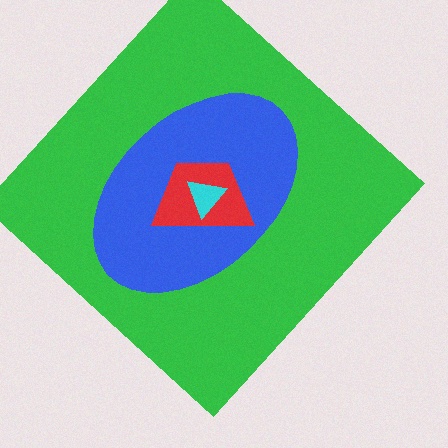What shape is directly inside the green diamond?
The blue ellipse.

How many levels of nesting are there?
4.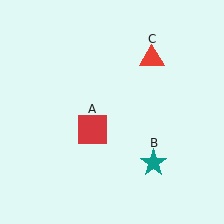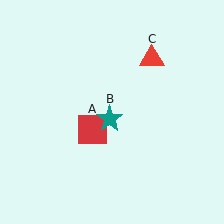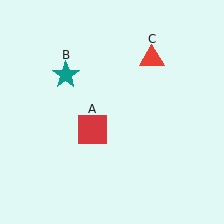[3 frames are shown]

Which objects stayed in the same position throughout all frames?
Red square (object A) and red triangle (object C) remained stationary.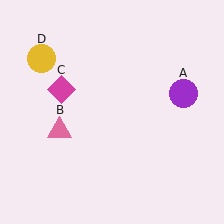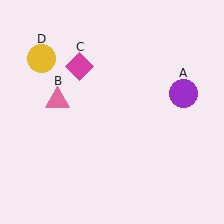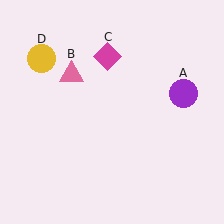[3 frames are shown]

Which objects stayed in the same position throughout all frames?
Purple circle (object A) and yellow circle (object D) remained stationary.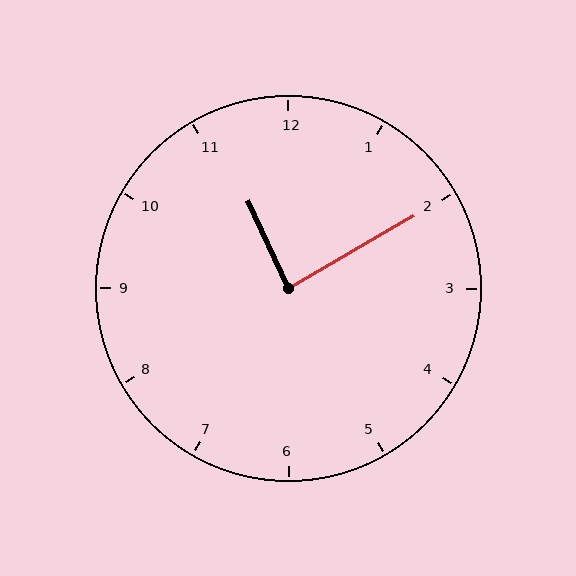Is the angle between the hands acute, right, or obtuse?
It is right.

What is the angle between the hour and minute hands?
Approximately 85 degrees.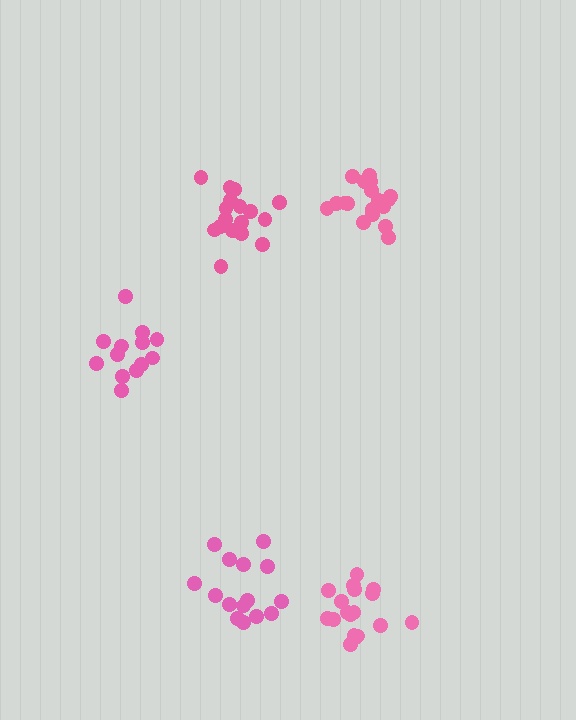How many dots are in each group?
Group 1: 18 dots, Group 2: 15 dots, Group 3: 13 dots, Group 4: 18 dots, Group 5: 17 dots (81 total).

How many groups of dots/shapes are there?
There are 5 groups.